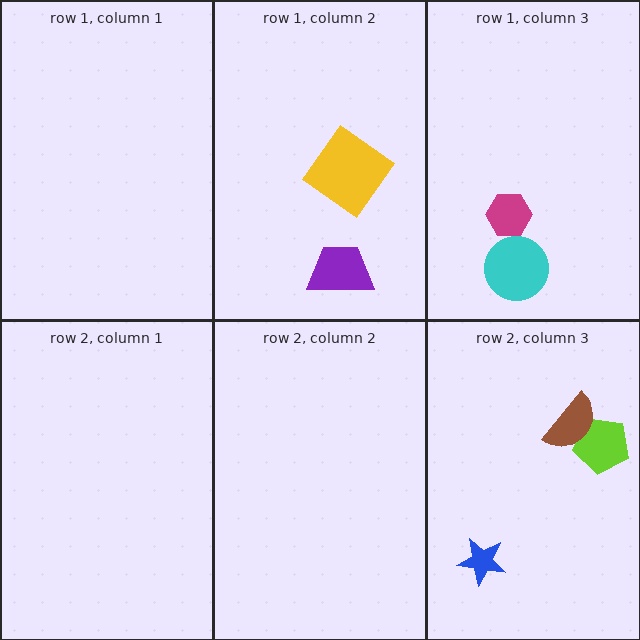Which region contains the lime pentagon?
The row 2, column 3 region.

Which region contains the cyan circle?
The row 1, column 3 region.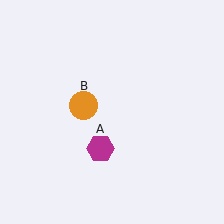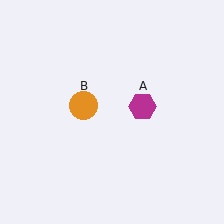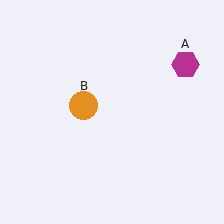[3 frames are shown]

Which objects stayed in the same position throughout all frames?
Orange circle (object B) remained stationary.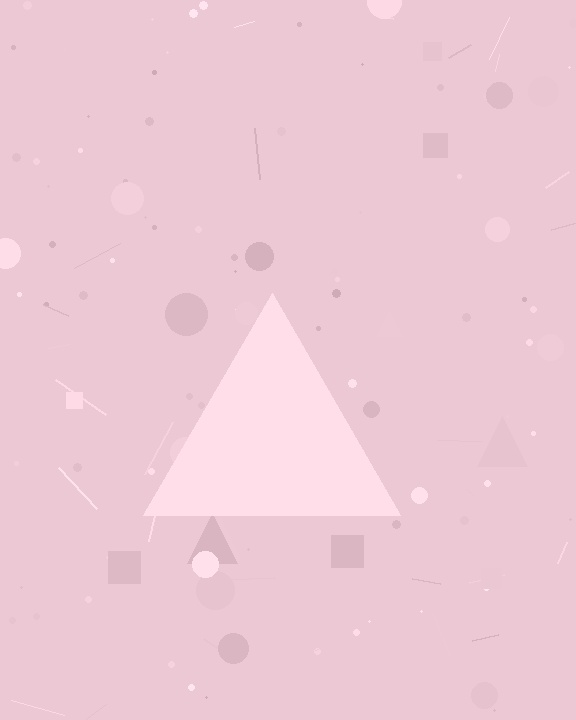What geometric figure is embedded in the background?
A triangle is embedded in the background.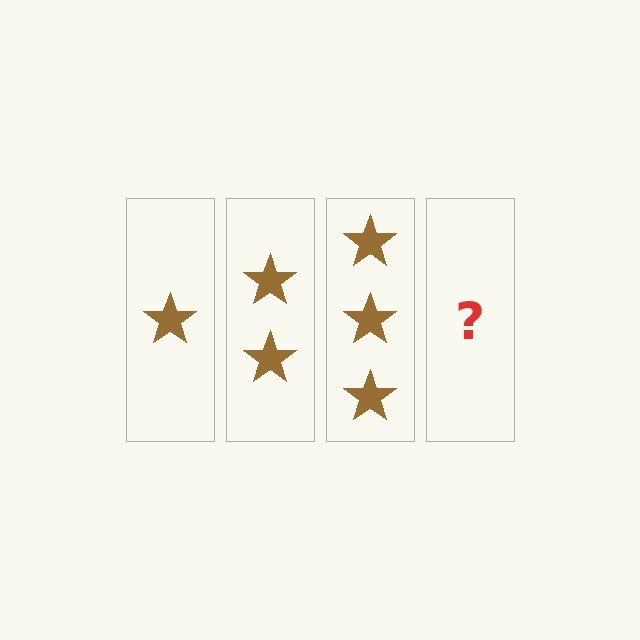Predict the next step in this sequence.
The next step is 4 stars.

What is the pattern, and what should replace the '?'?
The pattern is that each step adds one more star. The '?' should be 4 stars.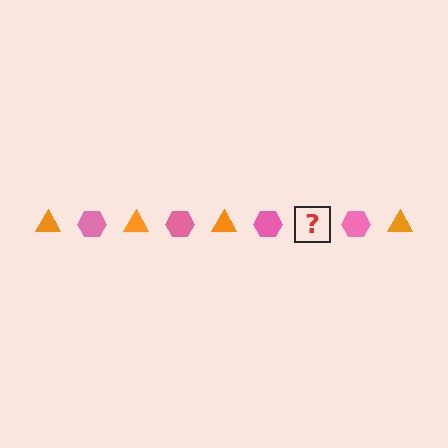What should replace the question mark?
The question mark should be replaced with an orange triangle.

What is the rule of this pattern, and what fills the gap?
The rule is that the pattern alternates between orange triangle and pink hexagon. The gap should be filled with an orange triangle.